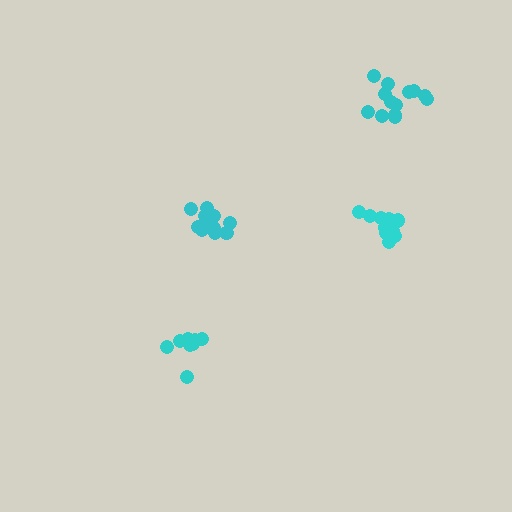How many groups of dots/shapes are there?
There are 4 groups.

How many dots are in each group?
Group 1: 13 dots, Group 2: 10 dots, Group 3: 11 dots, Group 4: 8 dots (42 total).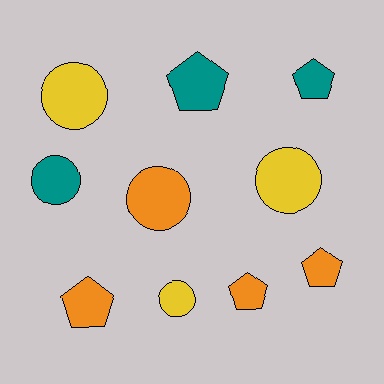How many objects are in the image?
There are 10 objects.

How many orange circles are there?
There is 1 orange circle.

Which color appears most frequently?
Orange, with 4 objects.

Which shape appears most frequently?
Pentagon, with 5 objects.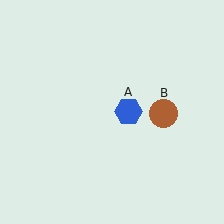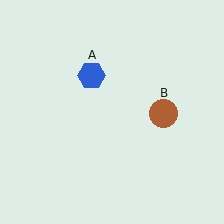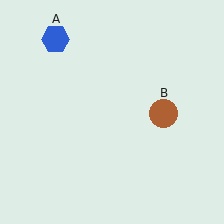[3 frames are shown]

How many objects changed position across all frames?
1 object changed position: blue hexagon (object A).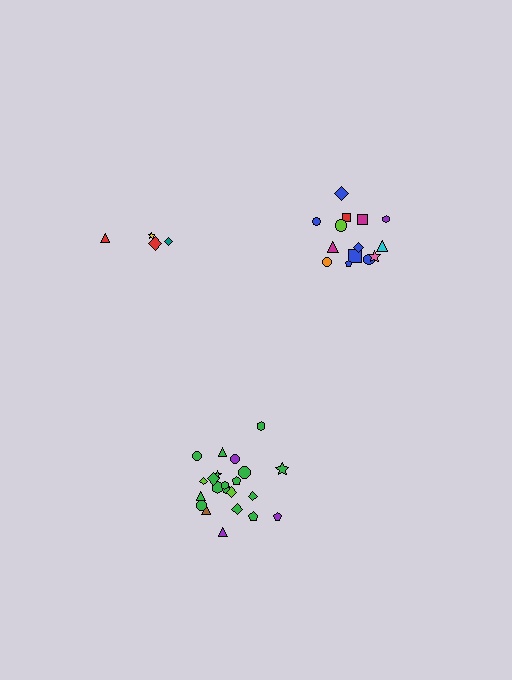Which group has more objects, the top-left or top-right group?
The top-right group.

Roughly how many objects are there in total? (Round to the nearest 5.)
Roughly 40 objects in total.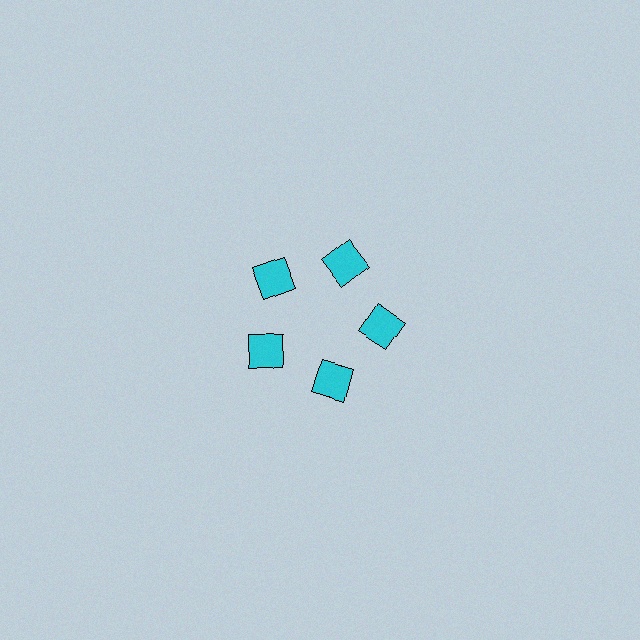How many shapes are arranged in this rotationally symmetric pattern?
There are 5 shapes, arranged in 5 groups of 1.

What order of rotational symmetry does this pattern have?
This pattern has 5-fold rotational symmetry.